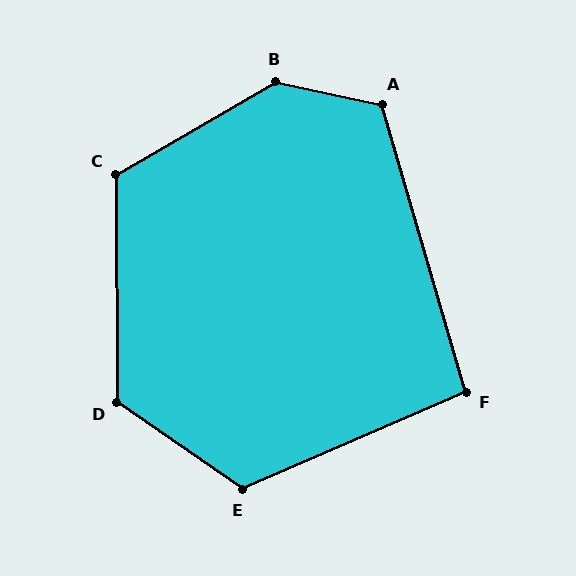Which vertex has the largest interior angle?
B, at approximately 138 degrees.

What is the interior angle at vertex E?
Approximately 122 degrees (obtuse).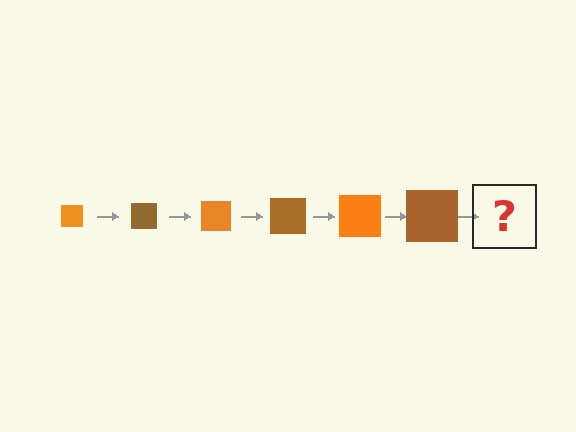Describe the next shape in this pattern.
It should be an orange square, larger than the previous one.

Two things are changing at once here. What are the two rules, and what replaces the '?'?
The two rules are that the square grows larger each step and the color cycles through orange and brown. The '?' should be an orange square, larger than the previous one.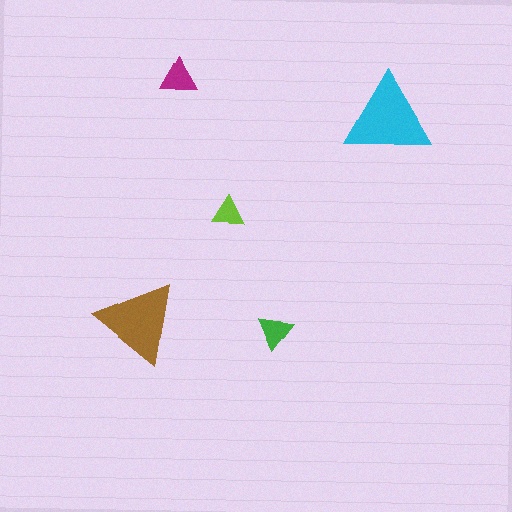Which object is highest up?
The magenta triangle is topmost.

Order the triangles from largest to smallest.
the cyan one, the brown one, the magenta one, the green one, the lime one.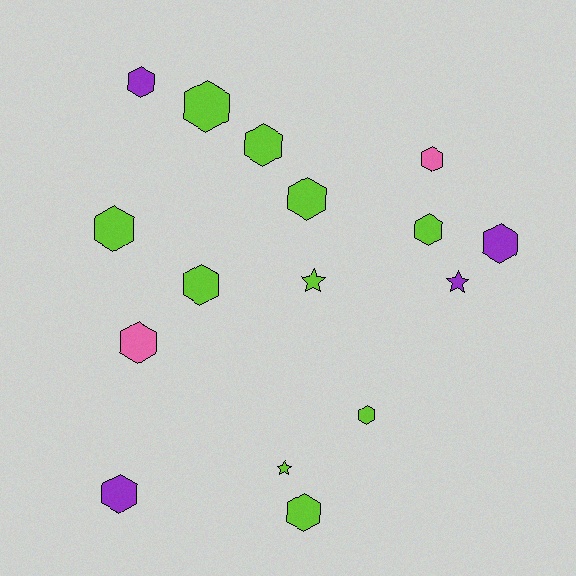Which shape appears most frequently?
Hexagon, with 13 objects.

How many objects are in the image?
There are 16 objects.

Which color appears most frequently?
Lime, with 10 objects.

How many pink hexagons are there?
There are 2 pink hexagons.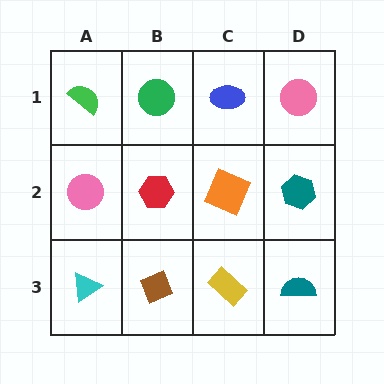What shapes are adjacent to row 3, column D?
A teal hexagon (row 2, column D), a yellow rectangle (row 3, column C).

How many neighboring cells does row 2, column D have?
3.